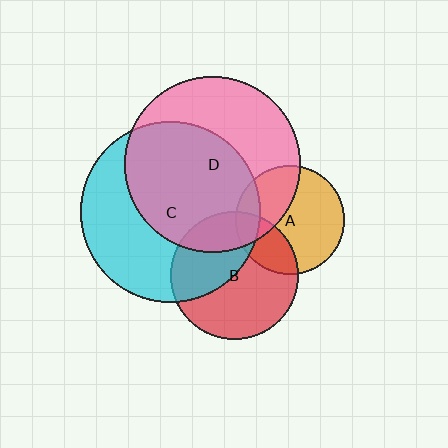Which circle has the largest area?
Circle C (cyan).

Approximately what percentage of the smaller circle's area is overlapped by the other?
Approximately 25%.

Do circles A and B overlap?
Yes.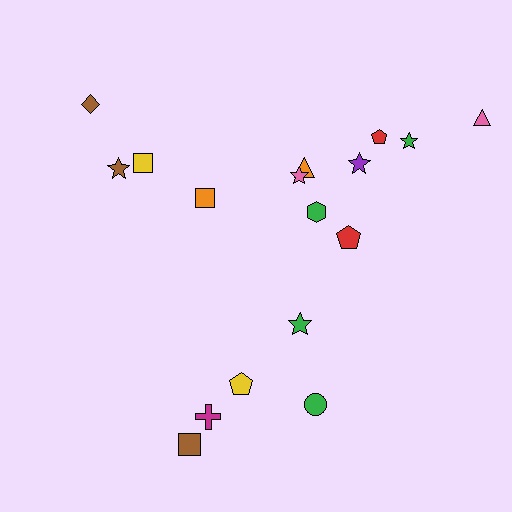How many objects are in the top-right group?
There are 8 objects.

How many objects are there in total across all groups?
There are 17 objects.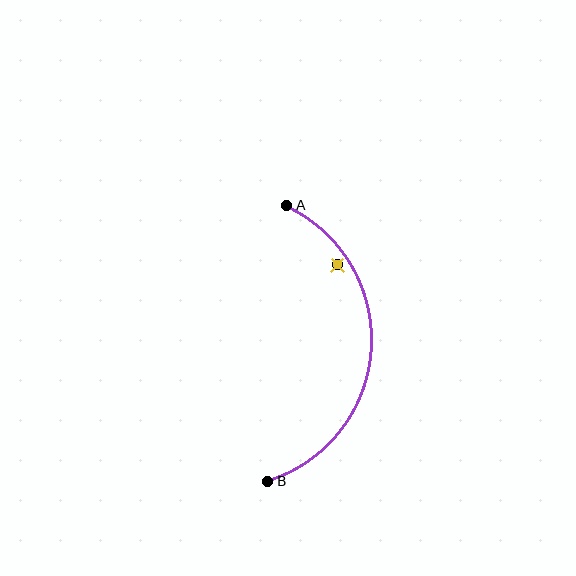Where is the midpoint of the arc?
The arc midpoint is the point on the curve farthest from the straight line joining A and B. It sits to the right of that line.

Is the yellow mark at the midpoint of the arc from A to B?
No — the yellow mark does not lie on the arc at all. It sits slightly inside the curve.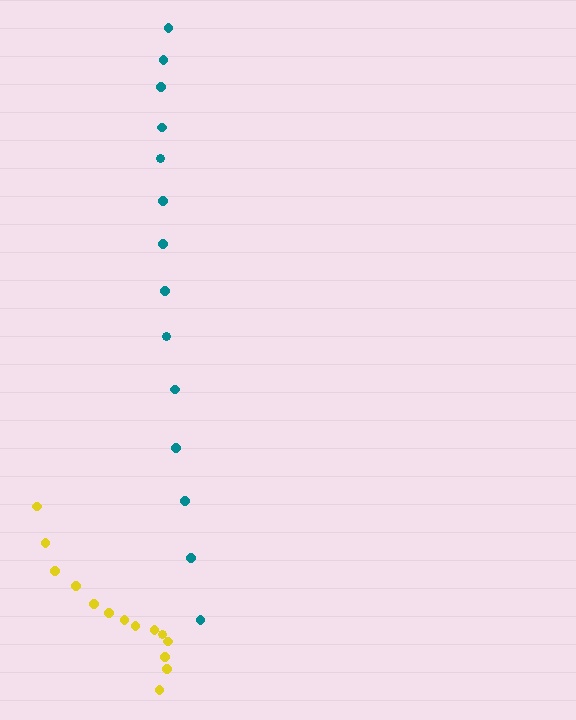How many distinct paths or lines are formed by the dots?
There are 2 distinct paths.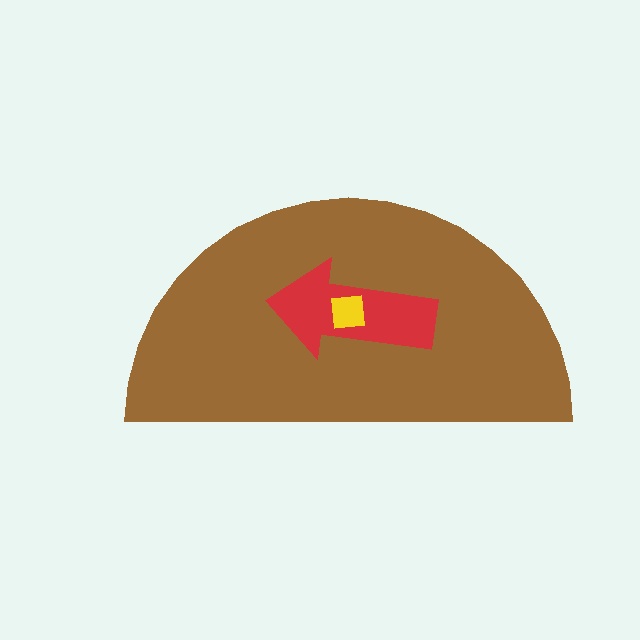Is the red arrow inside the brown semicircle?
Yes.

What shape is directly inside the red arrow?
The yellow square.